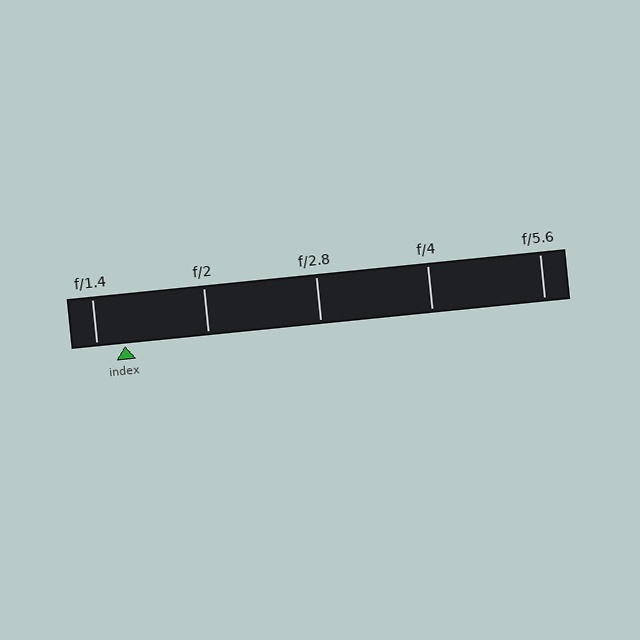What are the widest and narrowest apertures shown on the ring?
The widest aperture shown is f/1.4 and the narrowest is f/5.6.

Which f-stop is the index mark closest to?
The index mark is closest to f/1.4.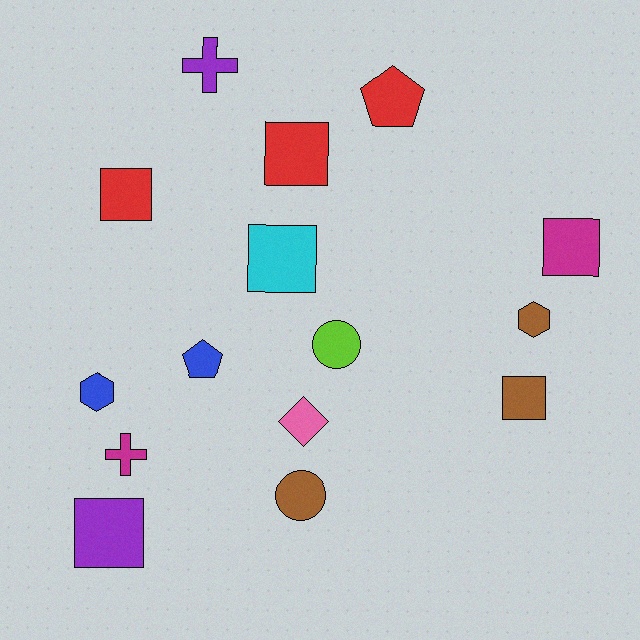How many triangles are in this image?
There are no triangles.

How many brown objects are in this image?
There are 3 brown objects.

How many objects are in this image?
There are 15 objects.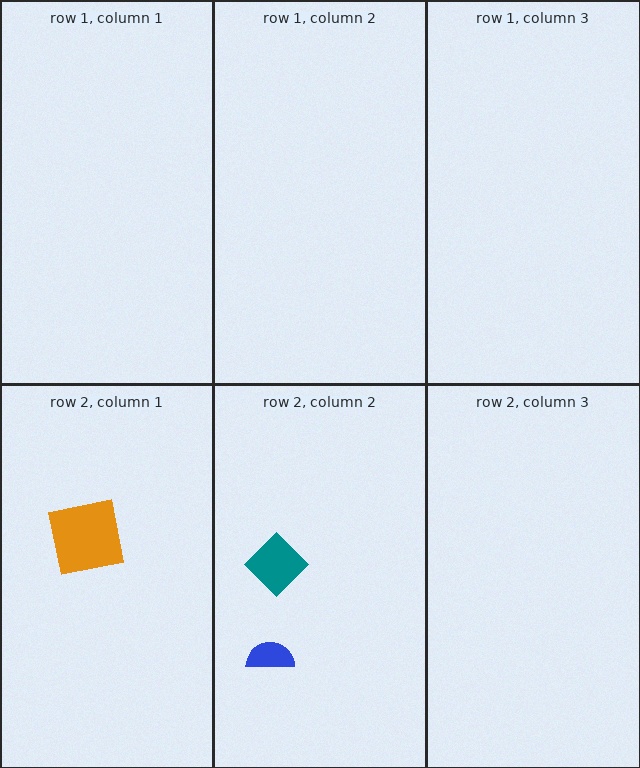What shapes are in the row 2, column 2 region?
The teal diamond, the blue semicircle.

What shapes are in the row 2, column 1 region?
The orange square.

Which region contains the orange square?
The row 2, column 1 region.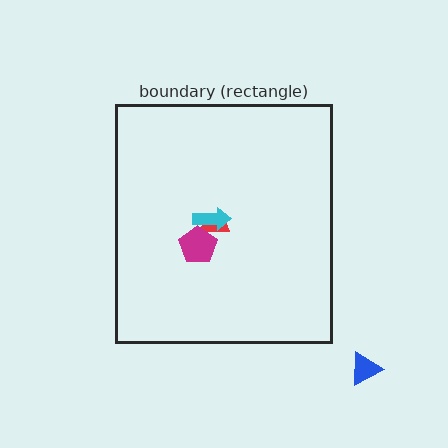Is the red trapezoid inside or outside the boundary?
Inside.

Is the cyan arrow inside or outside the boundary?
Inside.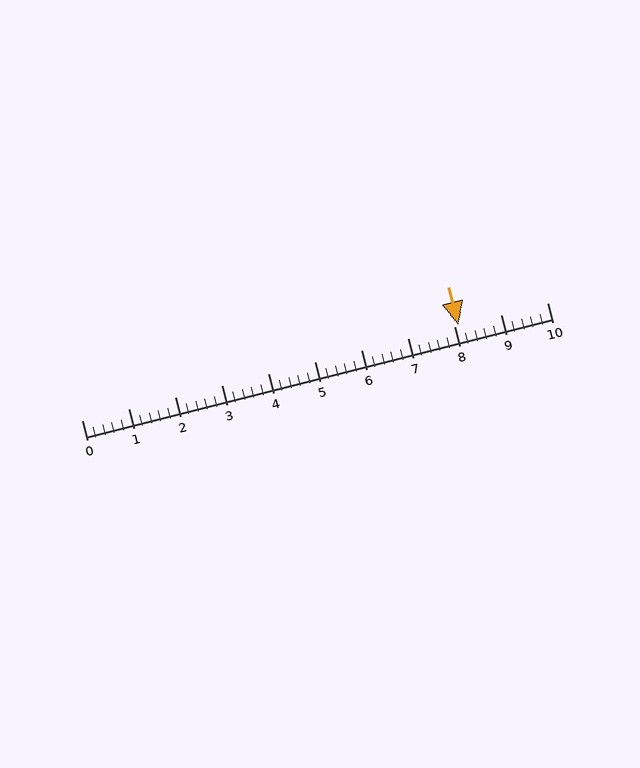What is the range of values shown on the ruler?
The ruler shows values from 0 to 10.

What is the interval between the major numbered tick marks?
The major tick marks are spaced 1 units apart.